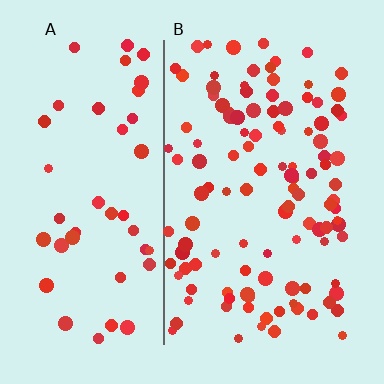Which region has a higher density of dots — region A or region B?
B (the right).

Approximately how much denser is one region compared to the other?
Approximately 2.4× — region B over region A.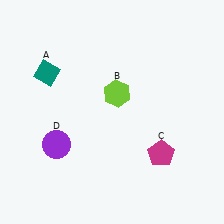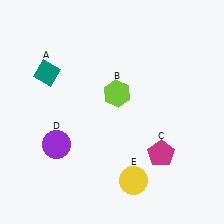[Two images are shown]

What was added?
A yellow circle (E) was added in Image 2.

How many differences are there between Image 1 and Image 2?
There is 1 difference between the two images.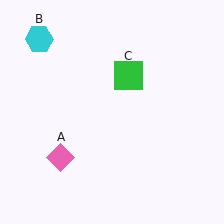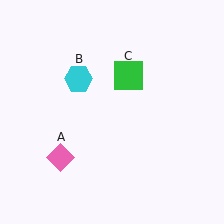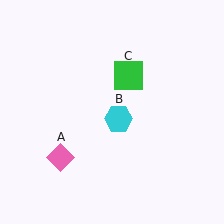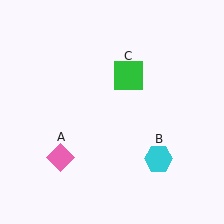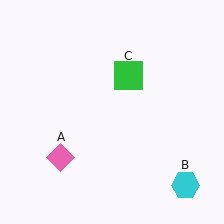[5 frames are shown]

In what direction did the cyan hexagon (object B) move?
The cyan hexagon (object B) moved down and to the right.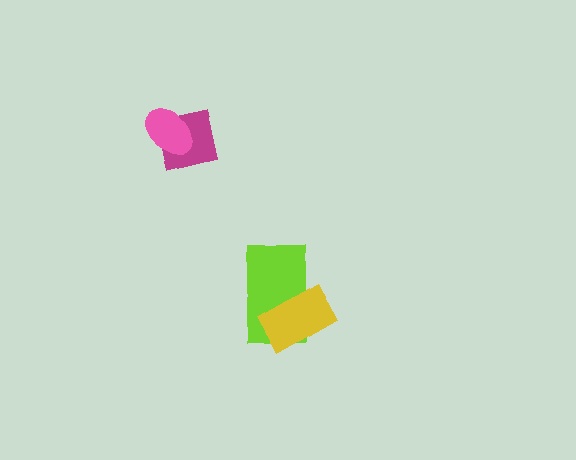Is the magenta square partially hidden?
Yes, it is partially covered by another shape.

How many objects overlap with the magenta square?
1 object overlaps with the magenta square.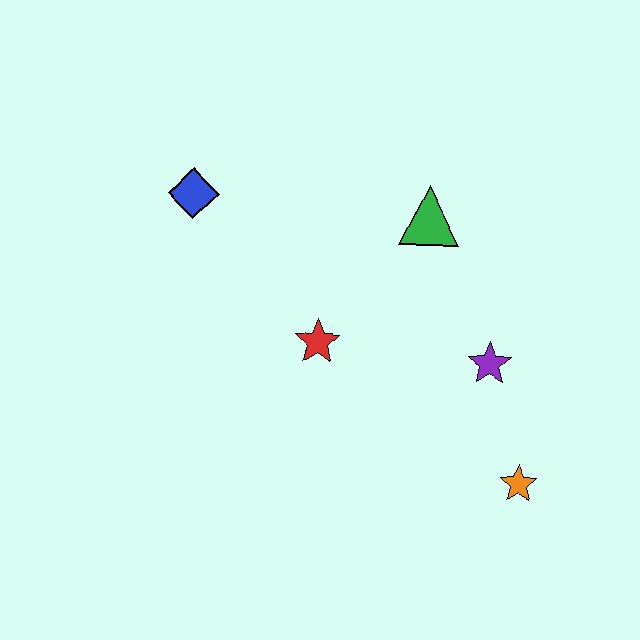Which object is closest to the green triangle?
The purple star is closest to the green triangle.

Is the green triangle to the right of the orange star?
No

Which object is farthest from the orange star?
The blue diamond is farthest from the orange star.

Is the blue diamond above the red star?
Yes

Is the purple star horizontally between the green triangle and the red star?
No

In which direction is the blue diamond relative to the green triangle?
The blue diamond is to the left of the green triangle.